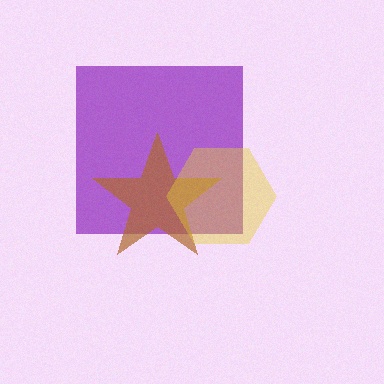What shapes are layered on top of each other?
The layered shapes are: a purple square, a brown star, a yellow hexagon.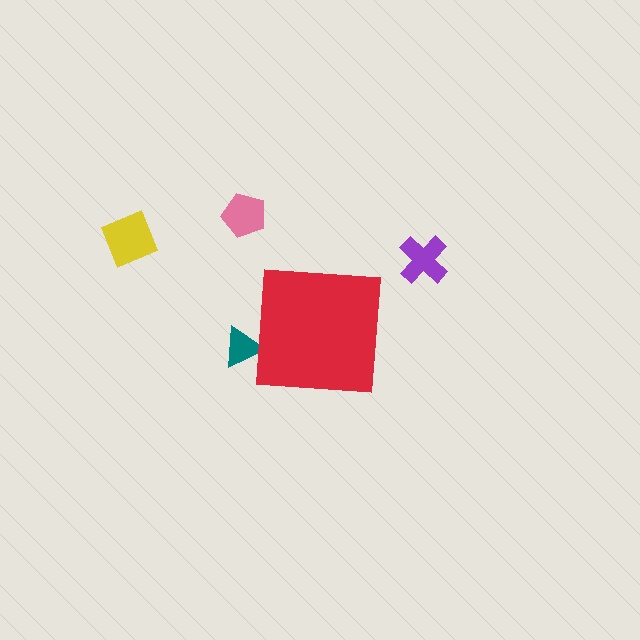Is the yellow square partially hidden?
No, the yellow square is fully visible.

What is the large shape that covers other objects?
A red square.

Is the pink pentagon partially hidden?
No, the pink pentagon is fully visible.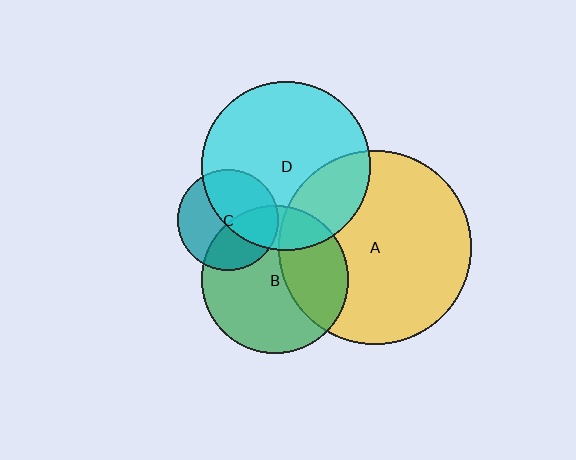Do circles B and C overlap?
Yes.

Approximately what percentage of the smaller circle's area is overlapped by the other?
Approximately 40%.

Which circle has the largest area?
Circle A (yellow).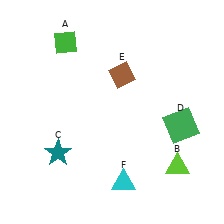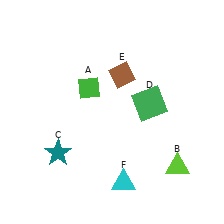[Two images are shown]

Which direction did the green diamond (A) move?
The green diamond (A) moved down.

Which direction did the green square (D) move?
The green square (D) moved left.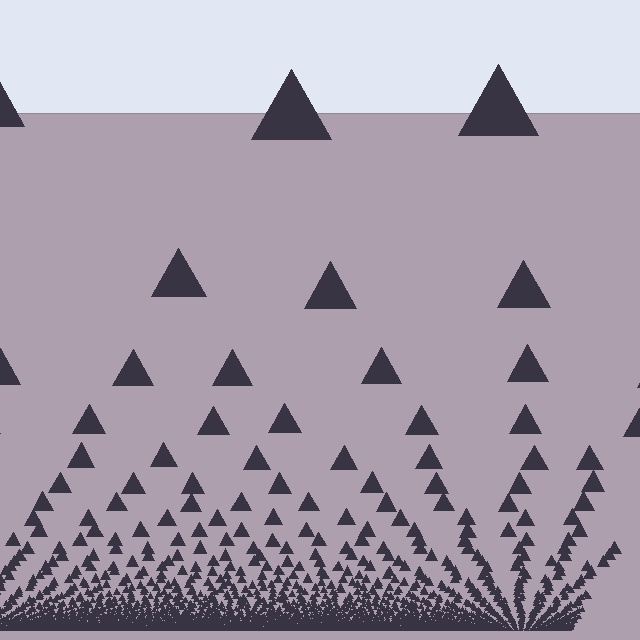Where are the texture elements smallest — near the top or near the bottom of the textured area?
Near the bottom.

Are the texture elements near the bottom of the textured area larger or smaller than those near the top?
Smaller. The gradient is inverted — elements near the bottom are smaller and denser.